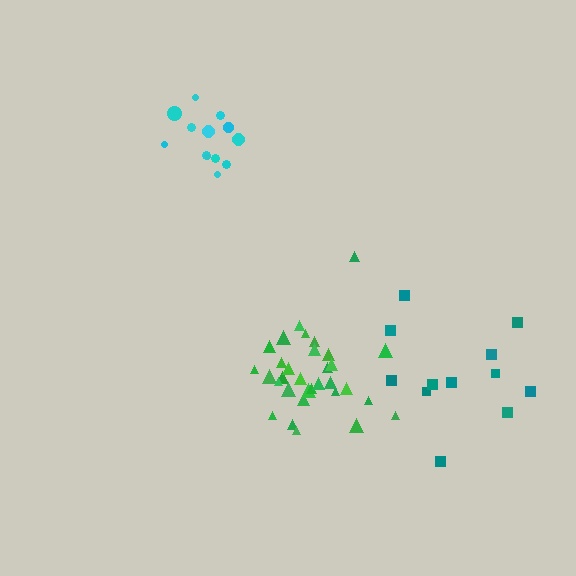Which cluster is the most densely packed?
Green.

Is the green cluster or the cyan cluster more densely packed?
Green.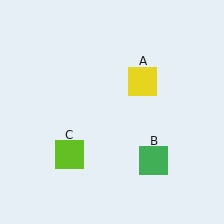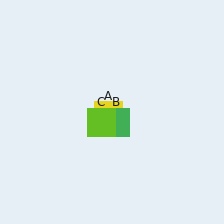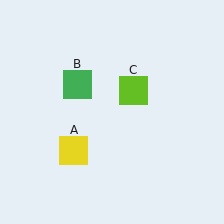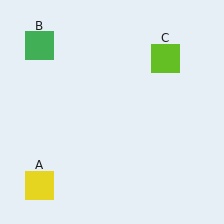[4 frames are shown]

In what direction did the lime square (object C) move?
The lime square (object C) moved up and to the right.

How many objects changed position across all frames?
3 objects changed position: yellow square (object A), green square (object B), lime square (object C).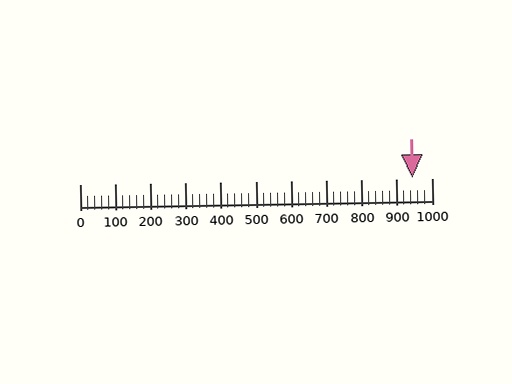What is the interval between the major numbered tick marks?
The major tick marks are spaced 100 units apart.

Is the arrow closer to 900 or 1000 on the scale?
The arrow is closer to 900.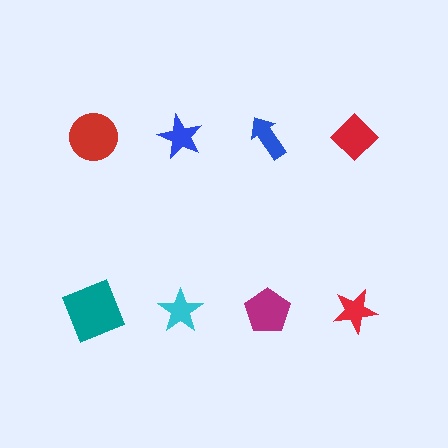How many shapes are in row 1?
4 shapes.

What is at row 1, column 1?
A red circle.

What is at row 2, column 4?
A red star.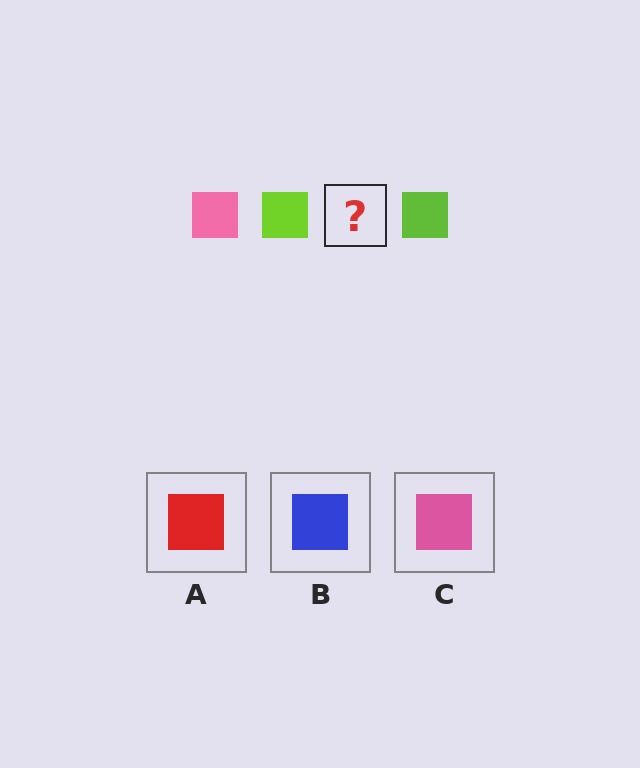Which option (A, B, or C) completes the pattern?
C.